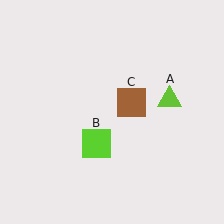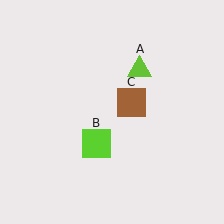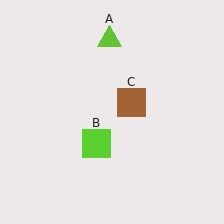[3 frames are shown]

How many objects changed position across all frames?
1 object changed position: lime triangle (object A).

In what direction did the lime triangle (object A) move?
The lime triangle (object A) moved up and to the left.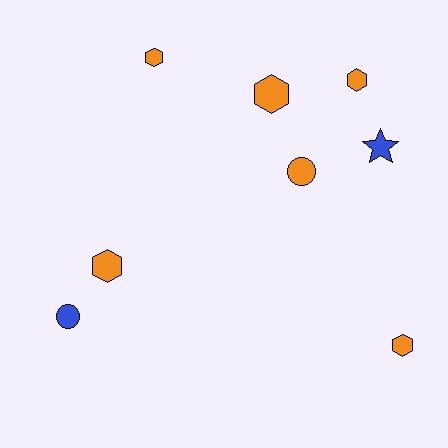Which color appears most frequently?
Orange, with 6 objects.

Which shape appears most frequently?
Hexagon, with 5 objects.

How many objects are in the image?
There are 8 objects.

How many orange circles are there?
There is 1 orange circle.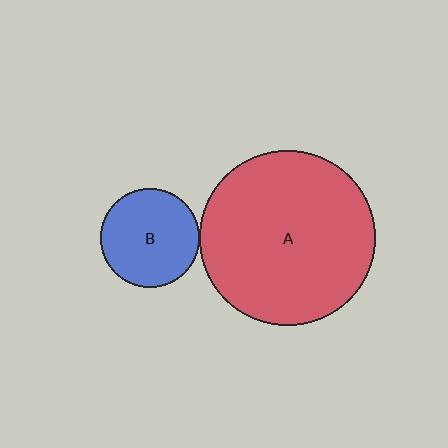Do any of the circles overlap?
No, none of the circles overlap.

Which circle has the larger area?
Circle A (red).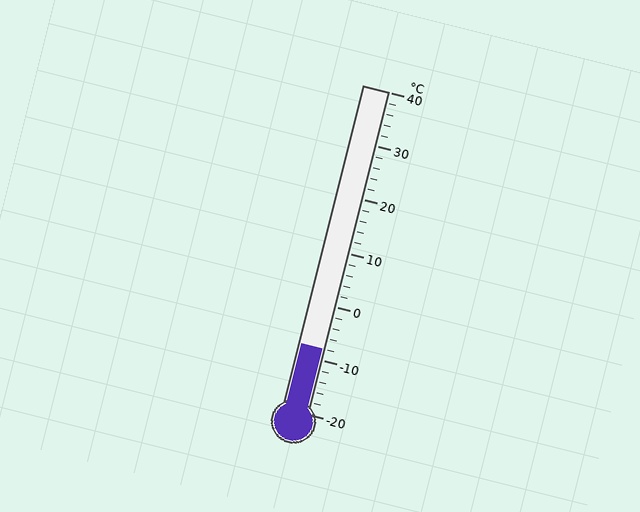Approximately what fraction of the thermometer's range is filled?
The thermometer is filled to approximately 20% of its range.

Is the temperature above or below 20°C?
The temperature is below 20°C.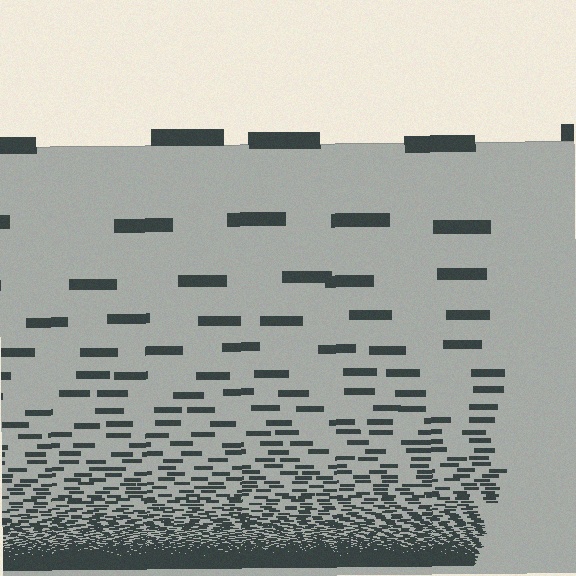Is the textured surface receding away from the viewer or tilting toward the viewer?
The surface appears to tilt toward the viewer. Texture elements get larger and sparser toward the top.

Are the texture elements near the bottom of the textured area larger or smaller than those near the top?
Smaller. The gradient is inverted — elements near the bottom are smaller and denser.